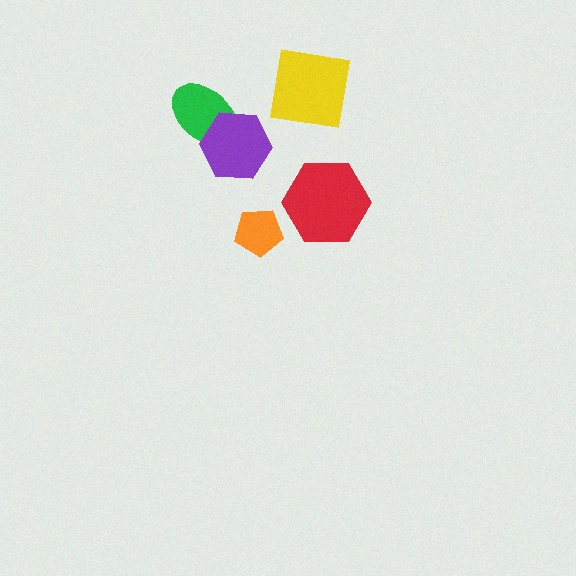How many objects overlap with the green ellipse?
1 object overlaps with the green ellipse.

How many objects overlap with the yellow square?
0 objects overlap with the yellow square.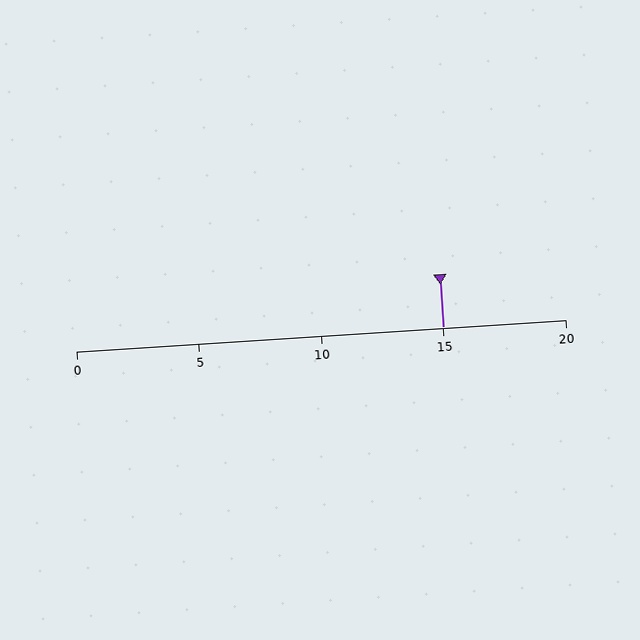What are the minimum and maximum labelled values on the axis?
The axis runs from 0 to 20.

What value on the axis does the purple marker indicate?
The marker indicates approximately 15.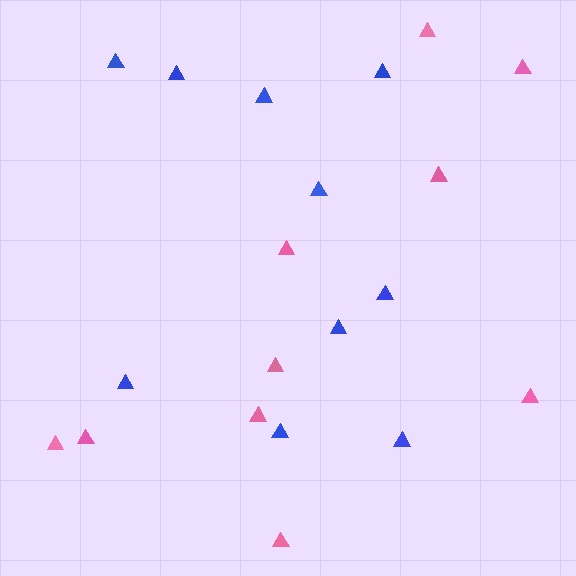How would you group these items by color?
There are 2 groups: one group of pink triangles (10) and one group of blue triangles (10).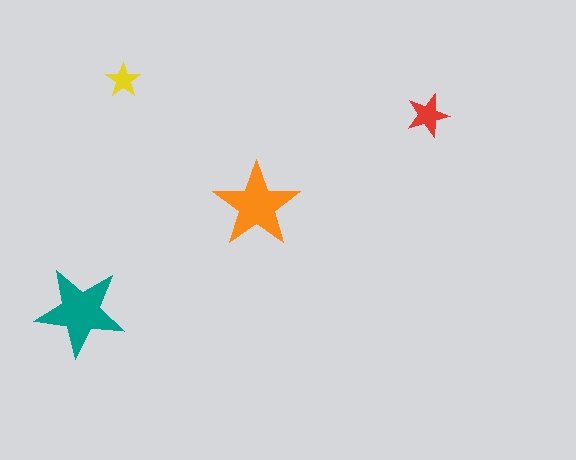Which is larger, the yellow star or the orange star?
The orange one.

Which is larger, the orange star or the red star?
The orange one.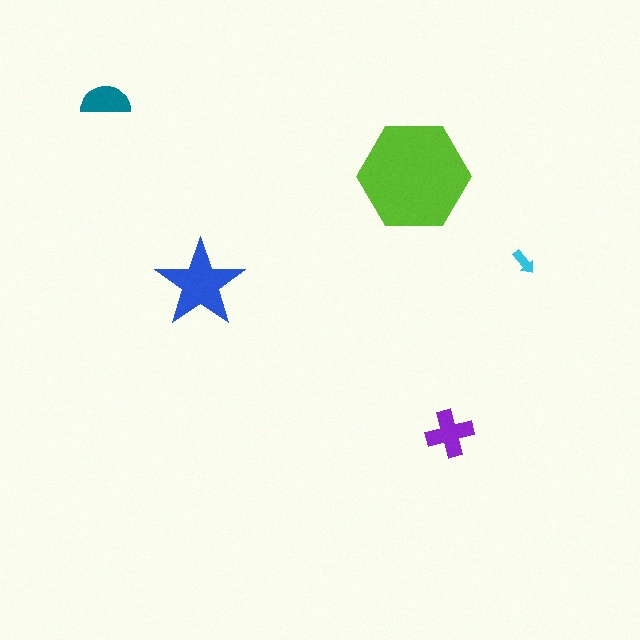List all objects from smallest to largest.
The cyan arrow, the teal semicircle, the purple cross, the blue star, the lime hexagon.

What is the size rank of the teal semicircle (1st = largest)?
4th.